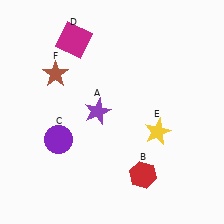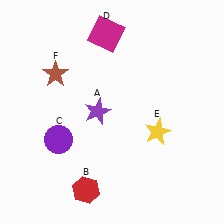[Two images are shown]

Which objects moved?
The objects that moved are: the red hexagon (B), the magenta square (D).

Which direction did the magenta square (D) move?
The magenta square (D) moved right.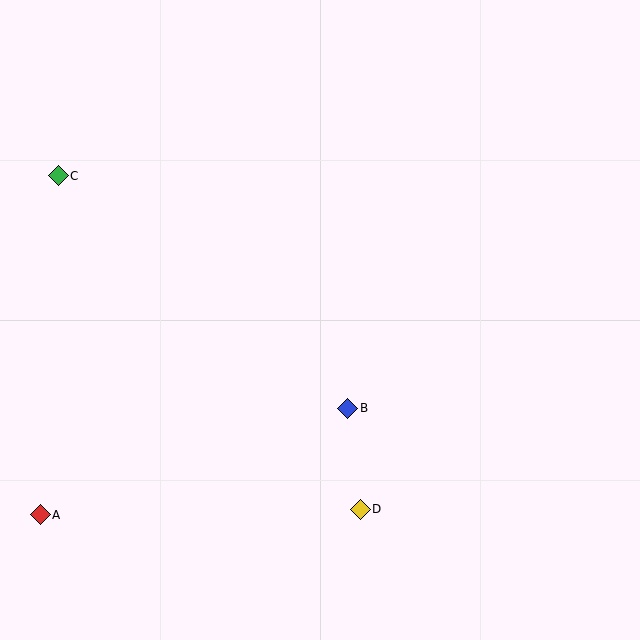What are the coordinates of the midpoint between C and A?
The midpoint between C and A is at (49, 345).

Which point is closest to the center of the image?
Point B at (348, 408) is closest to the center.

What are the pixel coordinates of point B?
Point B is at (348, 408).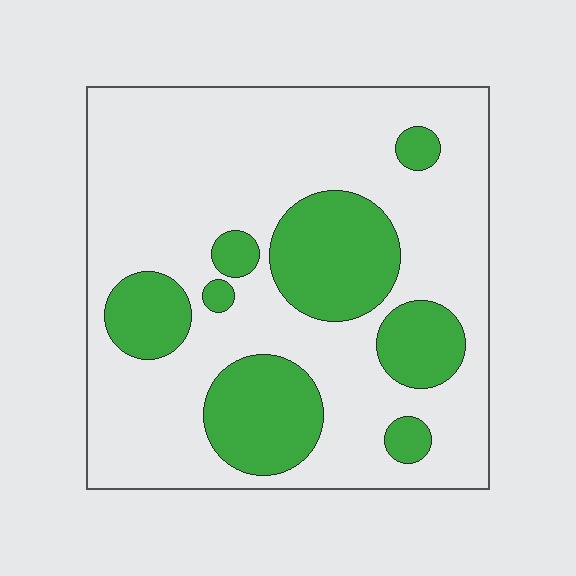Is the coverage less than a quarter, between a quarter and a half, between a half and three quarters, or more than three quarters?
Between a quarter and a half.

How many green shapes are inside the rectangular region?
8.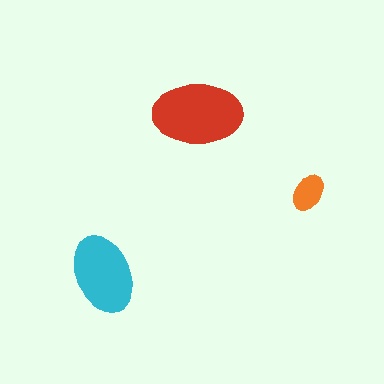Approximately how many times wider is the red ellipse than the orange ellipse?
About 2.5 times wider.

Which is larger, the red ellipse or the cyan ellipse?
The red one.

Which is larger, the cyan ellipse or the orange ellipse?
The cyan one.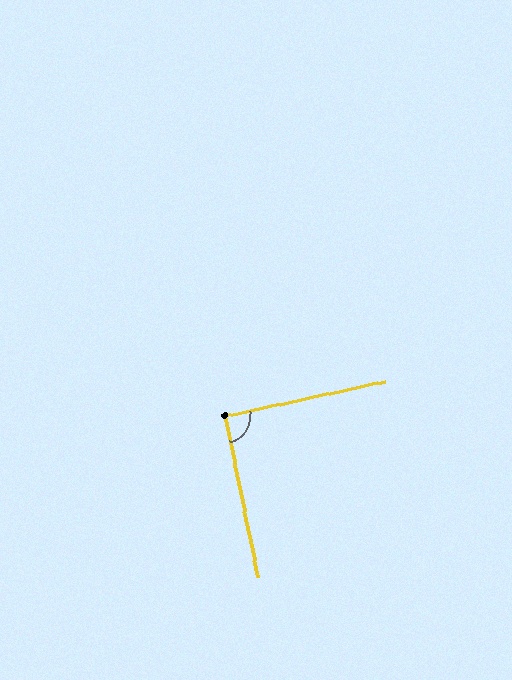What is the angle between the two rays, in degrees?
Approximately 91 degrees.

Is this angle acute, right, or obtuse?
It is approximately a right angle.